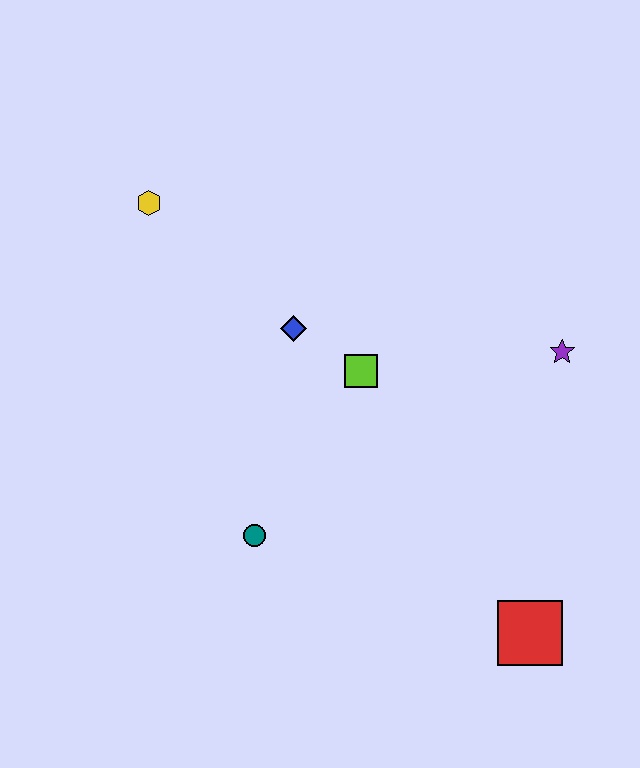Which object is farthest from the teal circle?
The purple star is farthest from the teal circle.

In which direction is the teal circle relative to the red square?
The teal circle is to the left of the red square.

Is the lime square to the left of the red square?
Yes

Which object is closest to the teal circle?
The lime square is closest to the teal circle.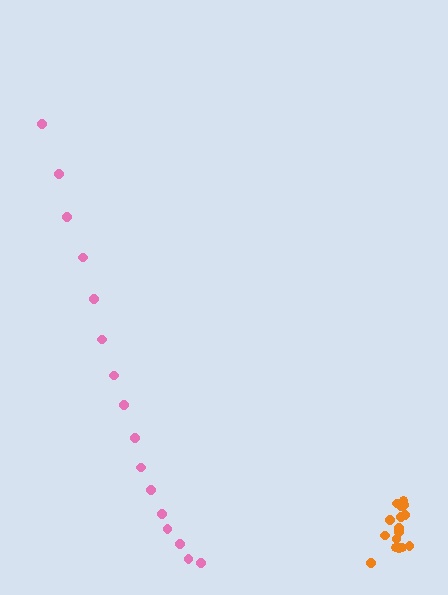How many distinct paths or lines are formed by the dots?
There are 2 distinct paths.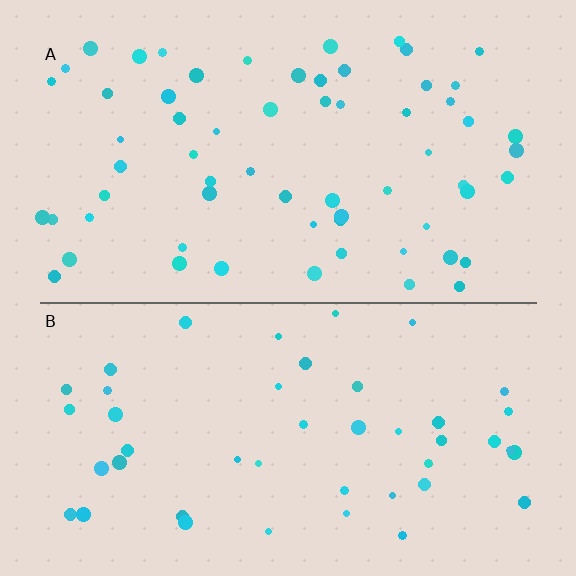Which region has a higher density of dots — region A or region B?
A (the top).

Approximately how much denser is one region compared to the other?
Approximately 1.4× — region A over region B.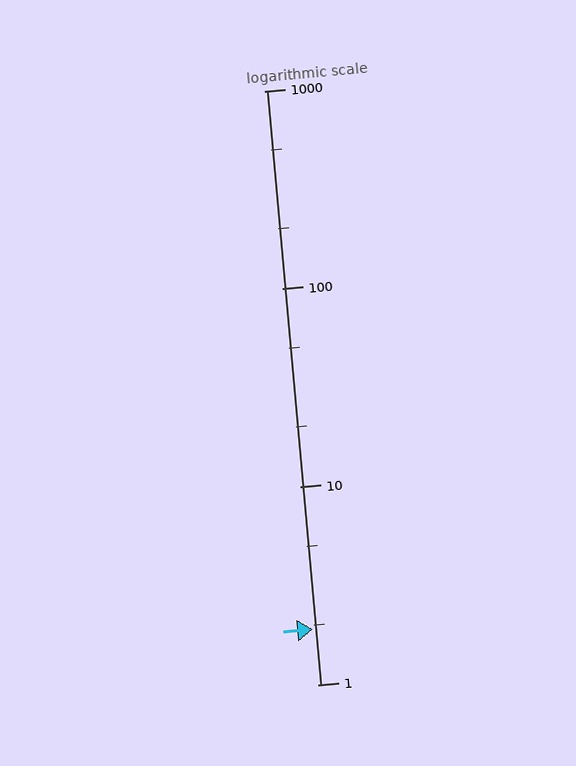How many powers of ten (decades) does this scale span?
The scale spans 3 decades, from 1 to 1000.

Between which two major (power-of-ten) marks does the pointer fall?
The pointer is between 1 and 10.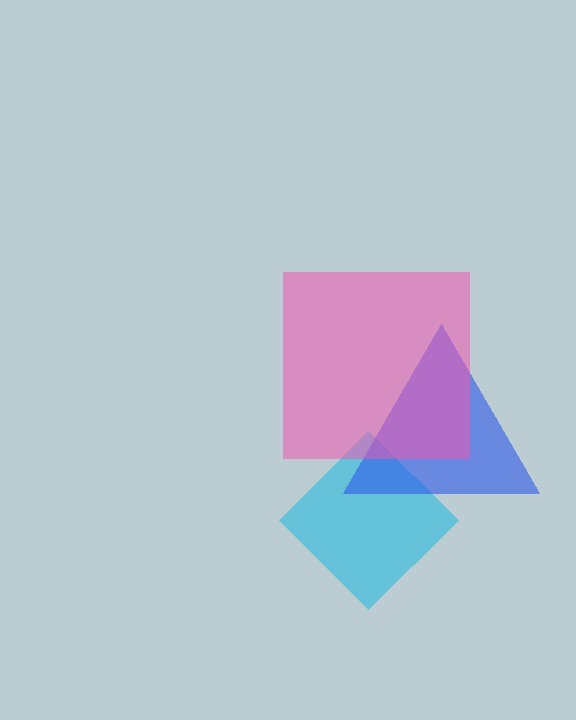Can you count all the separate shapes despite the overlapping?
Yes, there are 3 separate shapes.